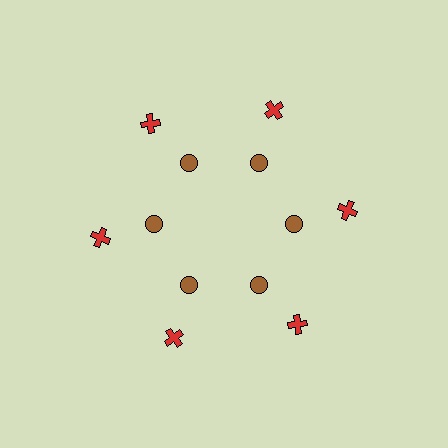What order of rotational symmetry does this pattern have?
This pattern has 6-fold rotational symmetry.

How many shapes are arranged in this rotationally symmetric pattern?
There are 12 shapes, arranged in 6 groups of 2.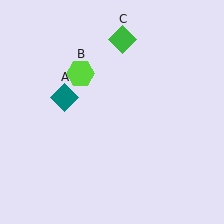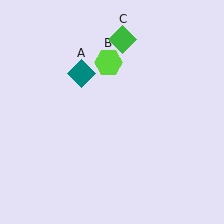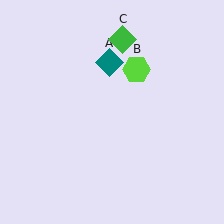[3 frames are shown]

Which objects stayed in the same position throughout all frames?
Green diamond (object C) remained stationary.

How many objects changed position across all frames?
2 objects changed position: teal diamond (object A), lime hexagon (object B).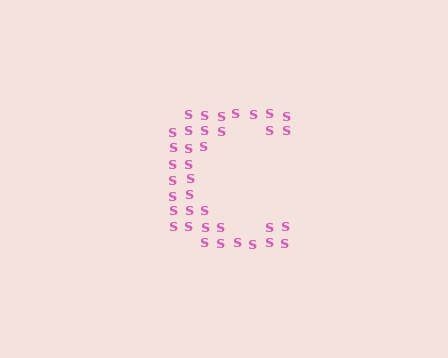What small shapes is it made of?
It is made of small letter S's.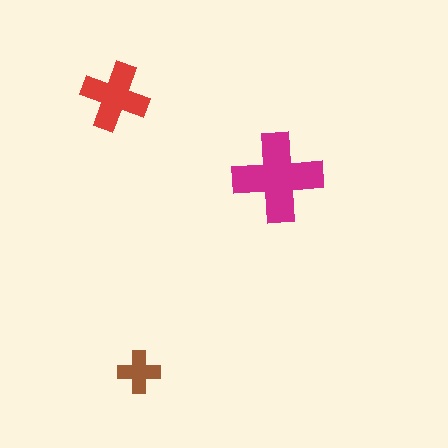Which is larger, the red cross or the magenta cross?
The magenta one.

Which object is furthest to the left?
The red cross is leftmost.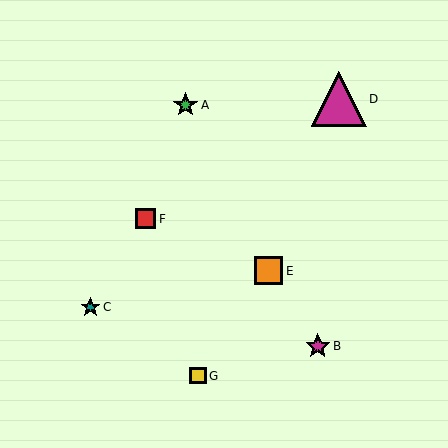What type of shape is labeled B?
Shape B is a magenta star.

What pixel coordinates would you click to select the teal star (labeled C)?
Click at (90, 307) to select the teal star C.